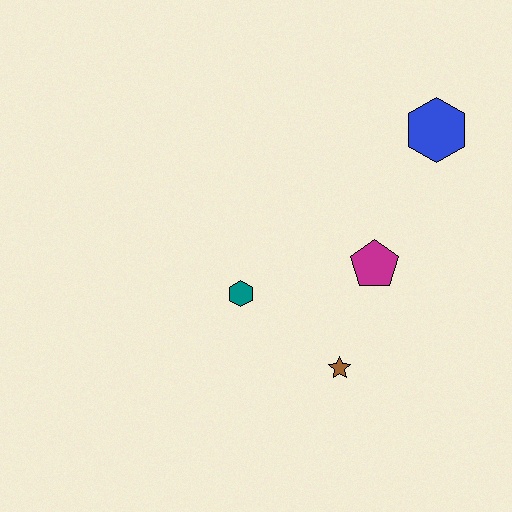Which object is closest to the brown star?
The magenta pentagon is closest to the brown star.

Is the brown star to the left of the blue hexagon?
Yes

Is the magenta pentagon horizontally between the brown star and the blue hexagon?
Yes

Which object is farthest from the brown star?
The blue hexagon is farthest from the brown star.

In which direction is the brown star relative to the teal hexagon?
The brown star is to the right of the teal hexagon.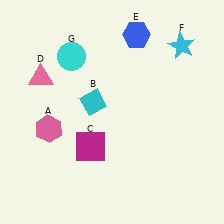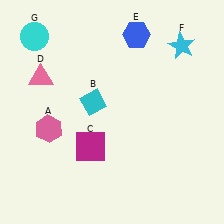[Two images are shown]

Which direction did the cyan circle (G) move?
The cyan circle (G) moved left.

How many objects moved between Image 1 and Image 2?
1 object moved between the two images.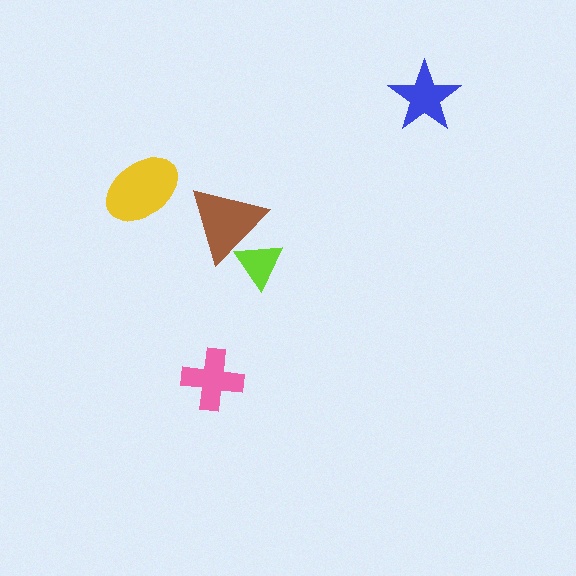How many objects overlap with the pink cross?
0 objects overlap with the pink cross.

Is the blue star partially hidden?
No, no other shape covers it.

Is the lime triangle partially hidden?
Yes, it is partially covered by another shape.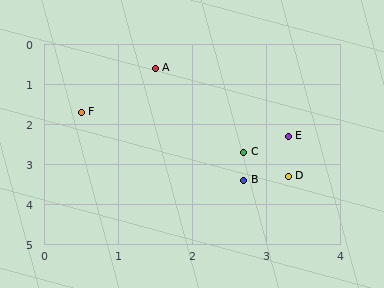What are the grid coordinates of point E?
Point E is at approximately (3.3, 2.3).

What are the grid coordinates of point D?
Point D is at approximately (3.3, 3.3).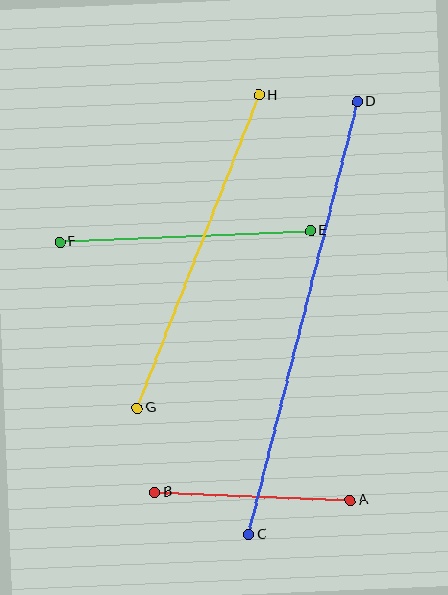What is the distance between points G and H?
The distance is approximately 336 pixels.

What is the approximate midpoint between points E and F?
The midpoint is at approximately (185, 236) pixels.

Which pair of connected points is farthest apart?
Points C and D are farthest apart.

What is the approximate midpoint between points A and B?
The midpoint is at approximately (253, 496) pixels.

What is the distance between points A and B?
The distance is approximately 195 pixels.